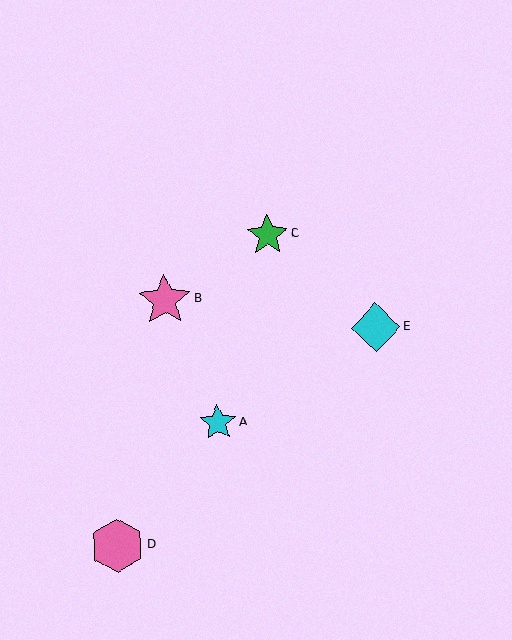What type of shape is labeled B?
Shape B is a pink star.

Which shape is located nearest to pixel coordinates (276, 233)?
The green star (labeled C) at (267, 235) is nearest to that location.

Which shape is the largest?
The pink star (labeled B) is the largest.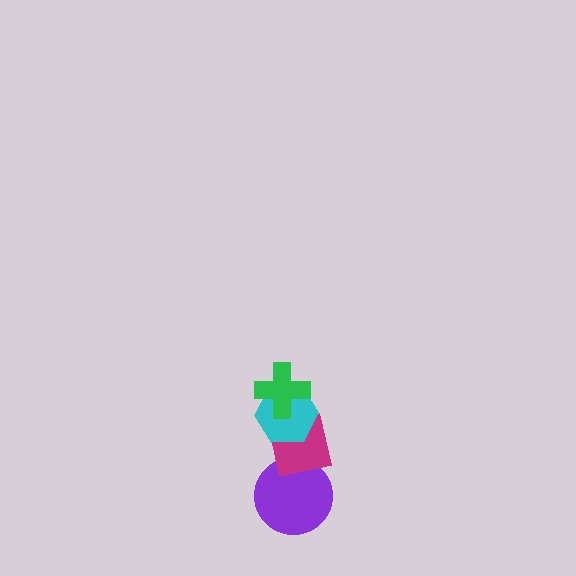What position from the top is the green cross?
The green cross is 1st from the top.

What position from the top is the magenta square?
The magenta square is 3rd from the top.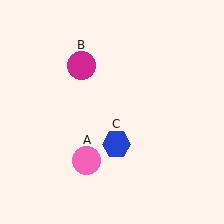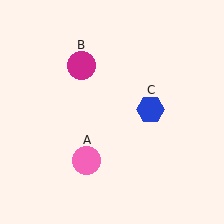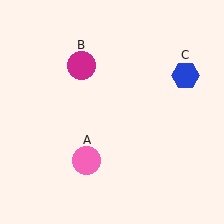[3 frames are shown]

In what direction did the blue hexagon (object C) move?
The blue hexagon (object C) moved up and to the right.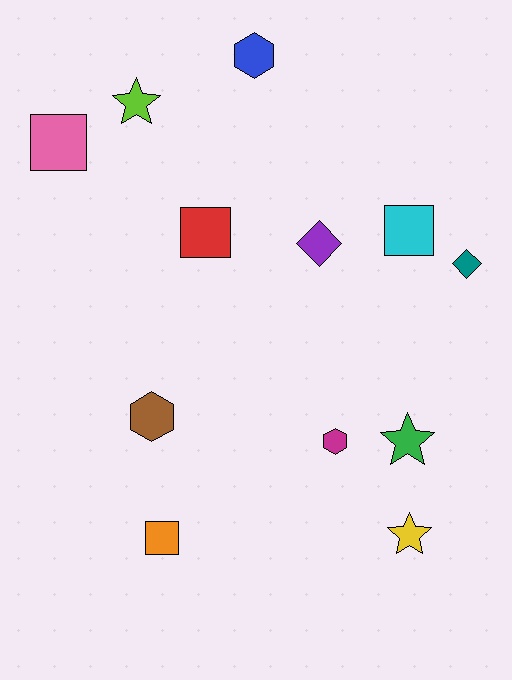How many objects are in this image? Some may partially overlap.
There are 12 objects.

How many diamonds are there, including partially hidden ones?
There are 2 diamonds.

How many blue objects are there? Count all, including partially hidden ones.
There is 1 blue object.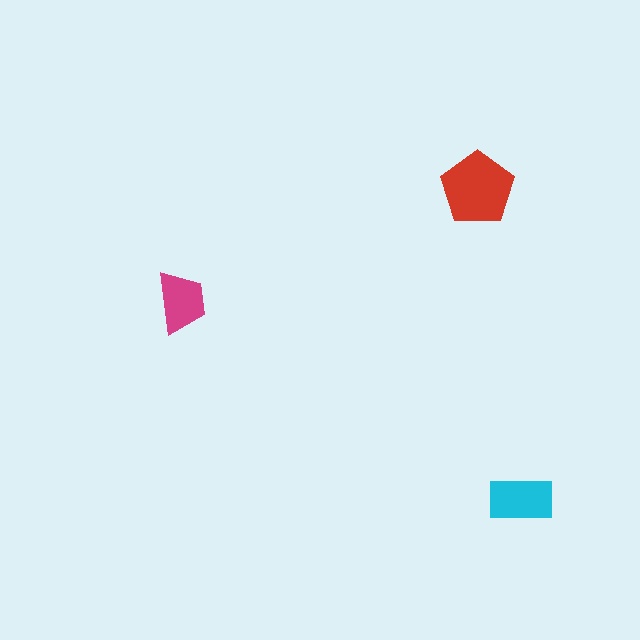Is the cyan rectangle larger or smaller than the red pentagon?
Smaller.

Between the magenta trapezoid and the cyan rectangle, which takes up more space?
The cyan rectangle.